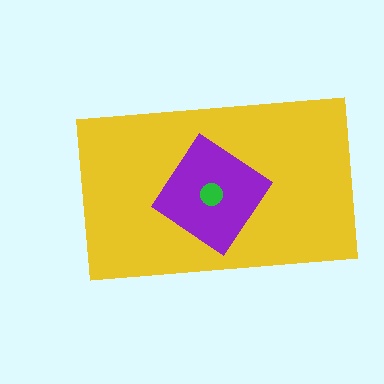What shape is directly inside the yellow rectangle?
The purple diamond.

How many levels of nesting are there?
3.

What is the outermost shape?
The yellow rectangle.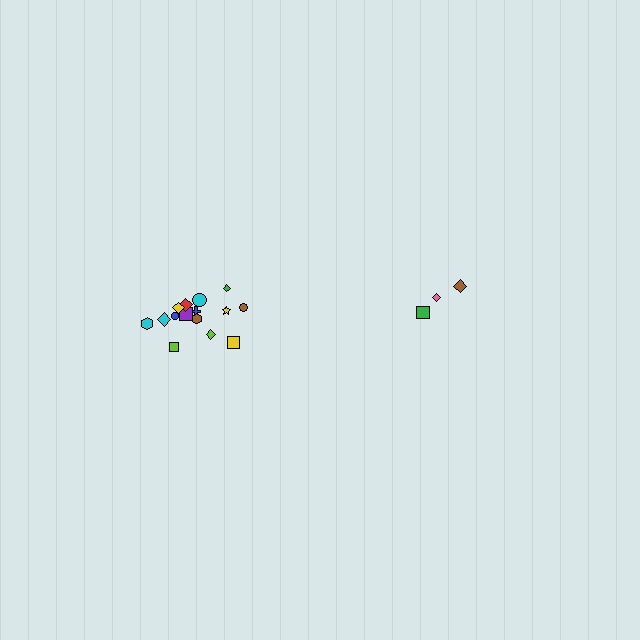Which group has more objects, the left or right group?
The left group.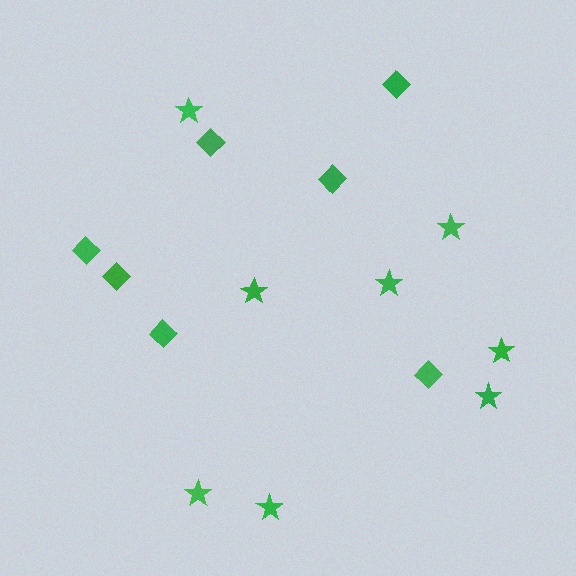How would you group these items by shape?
There are 2 groups: one group of diamonds (7) and one group of stars (8).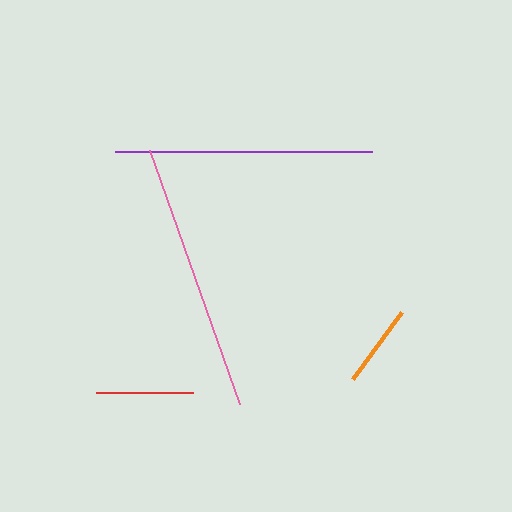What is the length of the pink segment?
The pink segment is approximately 269 pixels long.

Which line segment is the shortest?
The orange line is the shortest at approximately 83 pixels.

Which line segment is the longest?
The pink line is the longest at approximately 269 pixels.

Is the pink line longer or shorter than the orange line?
The pink line is longer than the orange line.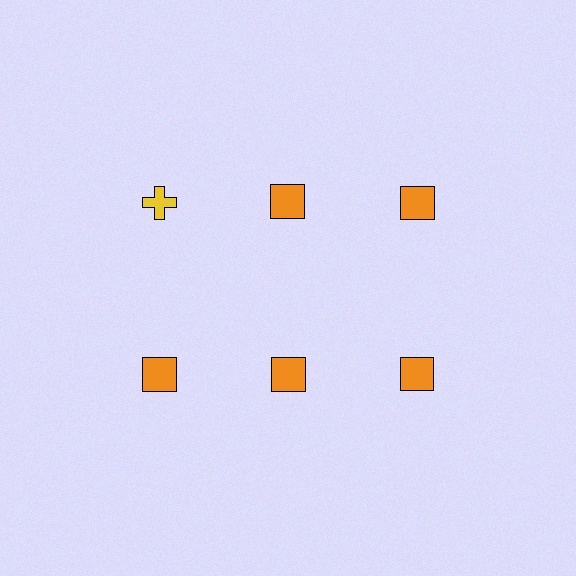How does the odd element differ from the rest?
It differs in both color (yellow instead of orange) and shape (cross instead of square).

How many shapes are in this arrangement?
There are 6 shapes arranged in a grid pattern.